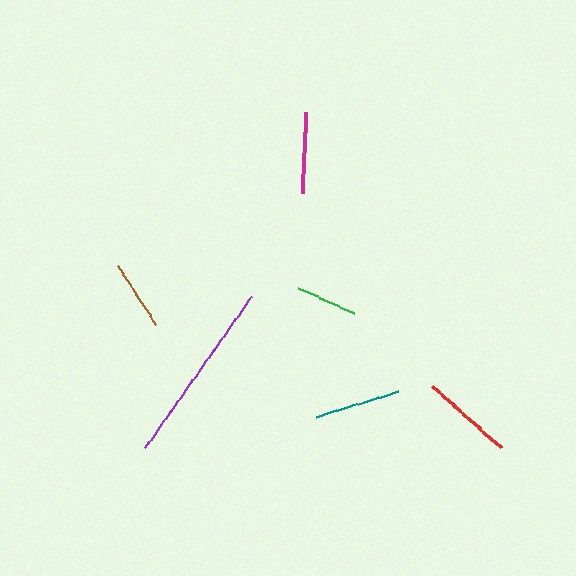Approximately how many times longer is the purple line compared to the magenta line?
The purple line is approximately 2.3 times the length of the magenta line.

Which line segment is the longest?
The purple line is the longest at approximately 185 pixels.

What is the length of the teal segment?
The teal segment is approximately 86 pixels long.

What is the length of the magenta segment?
The magenta segment is approximately 81 pixels long.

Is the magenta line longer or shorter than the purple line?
The purple line is longer than the magenta line.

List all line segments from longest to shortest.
From longest to shortest: purple, red, teal, magenta, brown, green.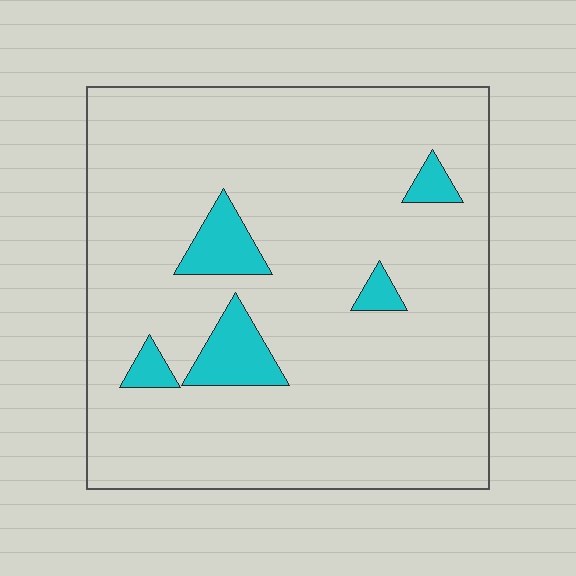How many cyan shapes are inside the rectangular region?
5.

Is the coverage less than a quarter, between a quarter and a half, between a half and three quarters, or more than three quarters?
Less than a quarter.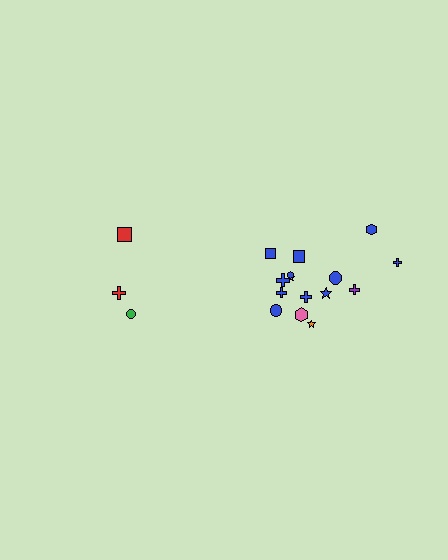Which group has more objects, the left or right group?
The right group.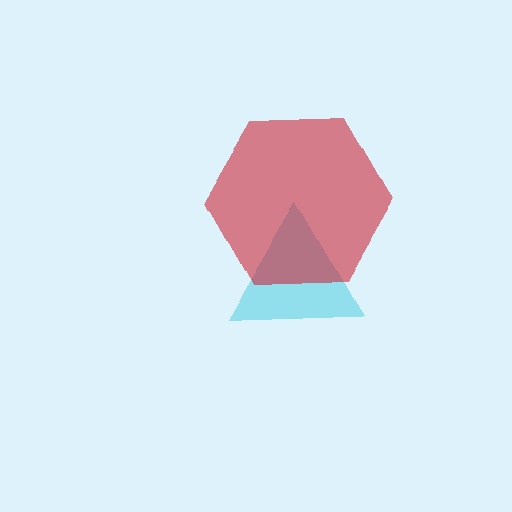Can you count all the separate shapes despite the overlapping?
Yes, there are 2 separate shapes.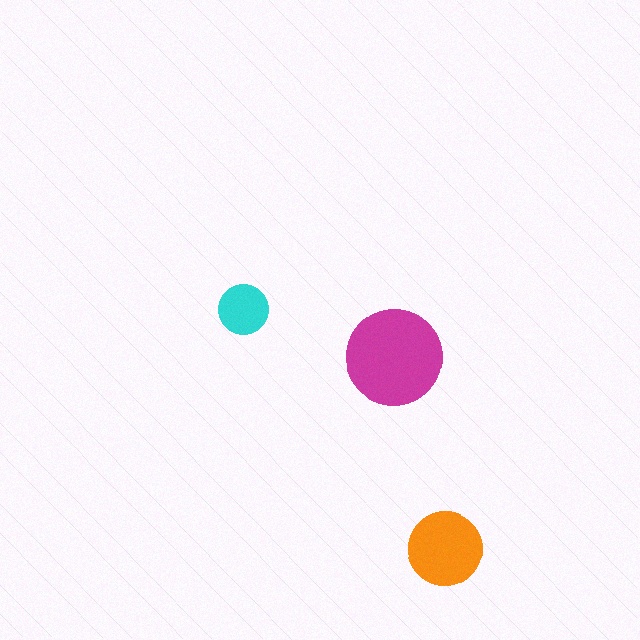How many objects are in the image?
There are 3 objects in the image.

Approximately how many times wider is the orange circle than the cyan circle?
About 1.5 times wider.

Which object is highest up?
The cyan circle is topmost.